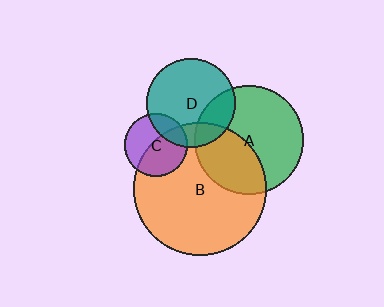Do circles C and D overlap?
Yes.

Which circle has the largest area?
Circle B (orange).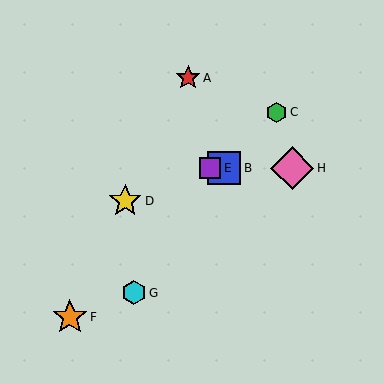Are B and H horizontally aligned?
Yes, both are at y≈168.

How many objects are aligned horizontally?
3 objects (B, E, H) are aligned horizontally.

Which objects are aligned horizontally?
Objects B, E, H are aligned horizontally.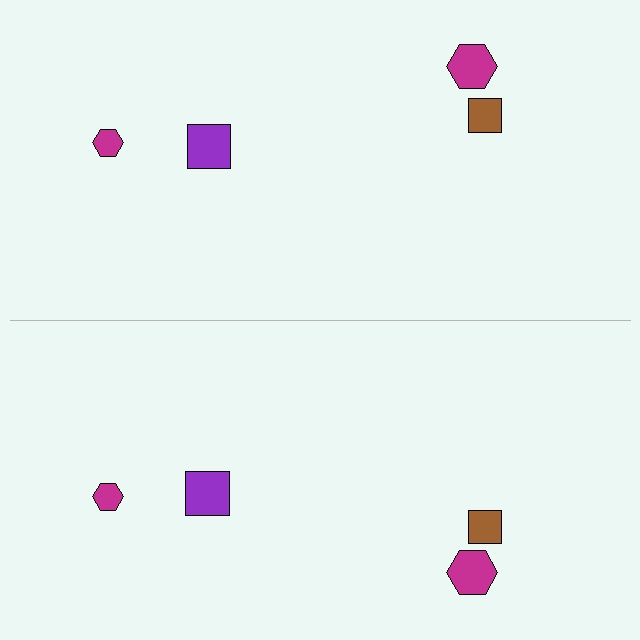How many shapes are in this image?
There are 8 shapes in this image.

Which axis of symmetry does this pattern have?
The pattern has a horizontal axis of symmetry running through the center of the image.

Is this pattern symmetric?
Yes, this pattern has bilateral (reflection) symmetry.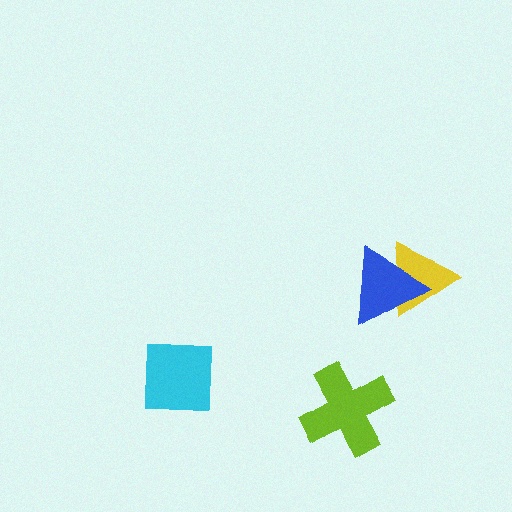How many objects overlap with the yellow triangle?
1 object overlaps with the yellow triangle.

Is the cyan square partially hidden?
No, no other shape covers it.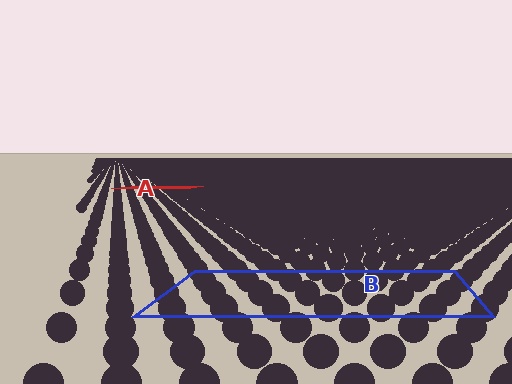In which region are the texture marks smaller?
The texture marks are smaller in region A, because it is farther away.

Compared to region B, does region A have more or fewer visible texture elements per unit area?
Region A has more texture elements per unit area — they are packed more densely because it is farther away.